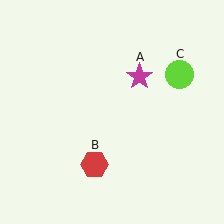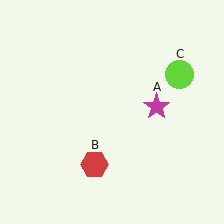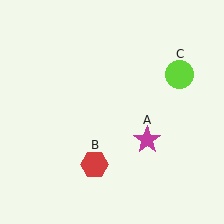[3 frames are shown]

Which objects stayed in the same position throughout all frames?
Red hexagon (object B) and lime circle (object C) remained stationary.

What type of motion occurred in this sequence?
The magenta star (object A) rotated clockwise around the center of the scene.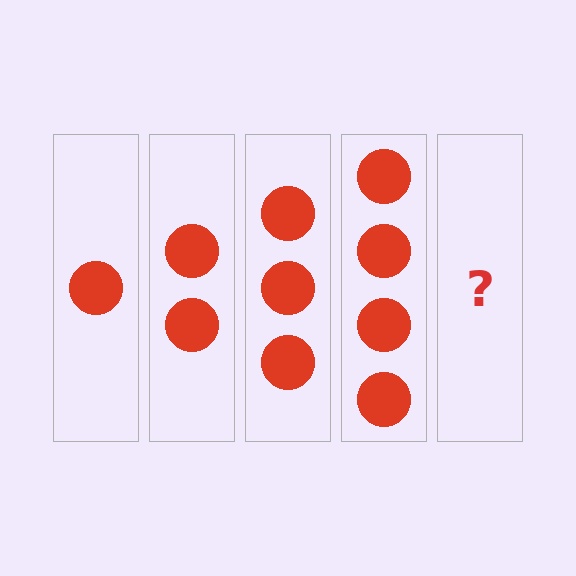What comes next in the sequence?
The next element should be 5 circles.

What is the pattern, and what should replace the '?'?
The pattern is that each step adds one more circle. The '?' should be 5 circles.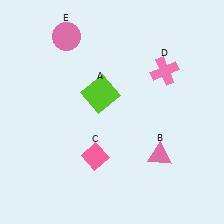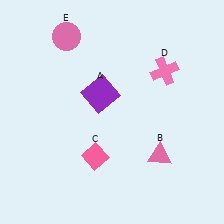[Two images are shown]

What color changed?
The square (A) changed from lime in Image 1 to purple in Image 2.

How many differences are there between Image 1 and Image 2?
There is 1 difference between the two images.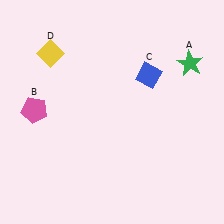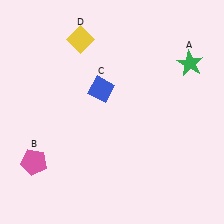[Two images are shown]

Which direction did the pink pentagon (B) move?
The pink pentagon (B) moved down.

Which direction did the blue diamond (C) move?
The blue diamond (C) moved left.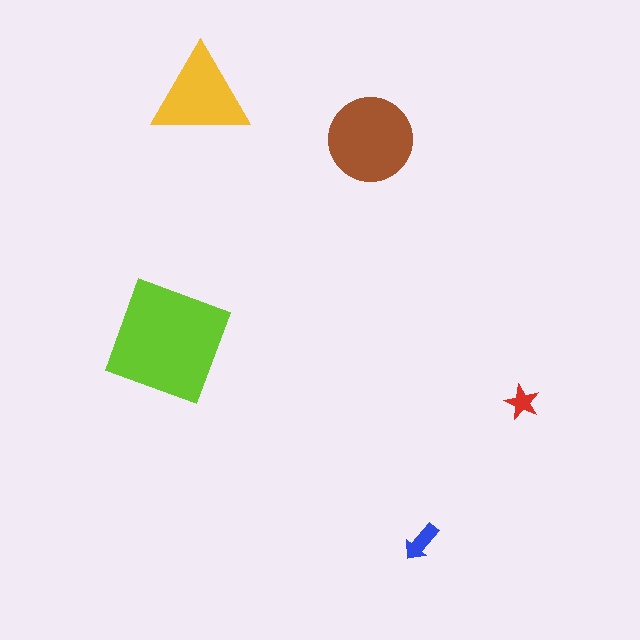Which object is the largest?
The lime square.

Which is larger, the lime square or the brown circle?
The lime square.